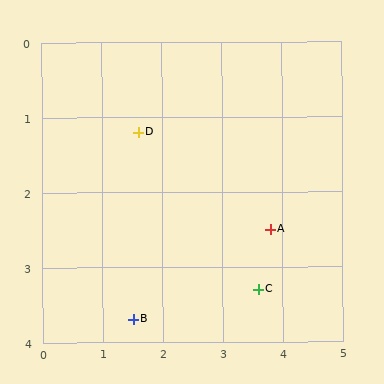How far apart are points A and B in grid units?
Points A and B are about 2.6 grid units apart.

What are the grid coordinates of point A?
Point A is at approximately (3.8, 2.5).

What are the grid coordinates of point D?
Point D is at approximately (1.6, 1.2).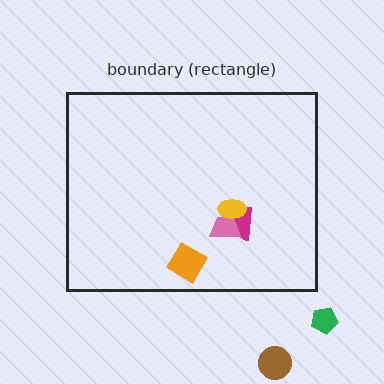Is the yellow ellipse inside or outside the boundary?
Inside.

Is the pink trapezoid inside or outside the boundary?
Inside.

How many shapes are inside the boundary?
4 inside, 2 outside.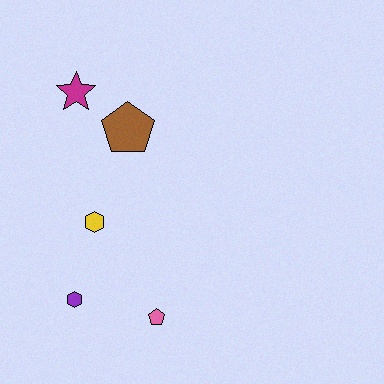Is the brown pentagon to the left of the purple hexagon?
No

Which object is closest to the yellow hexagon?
The purple hexagon is closest to the yellow hexagon.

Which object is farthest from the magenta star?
The pink pentagon is farthest from the magenta star.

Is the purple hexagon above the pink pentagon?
Yes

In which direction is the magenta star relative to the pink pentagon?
The magenta star is above the pink pentagon.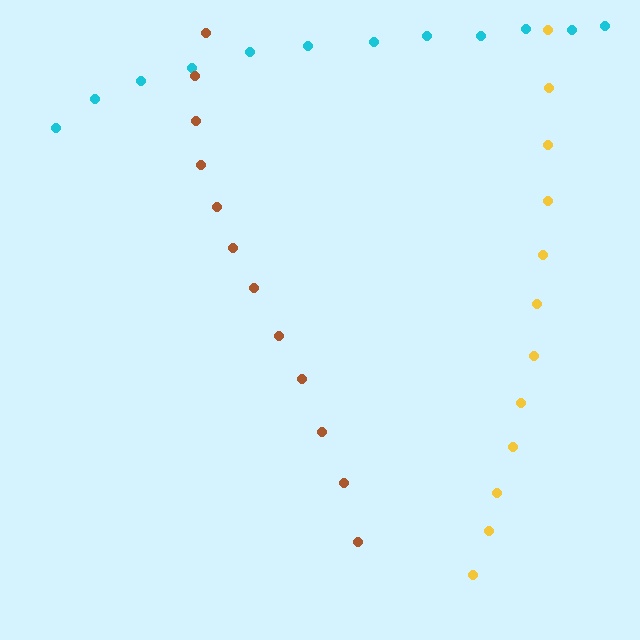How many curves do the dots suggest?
There are 3 distinct paths.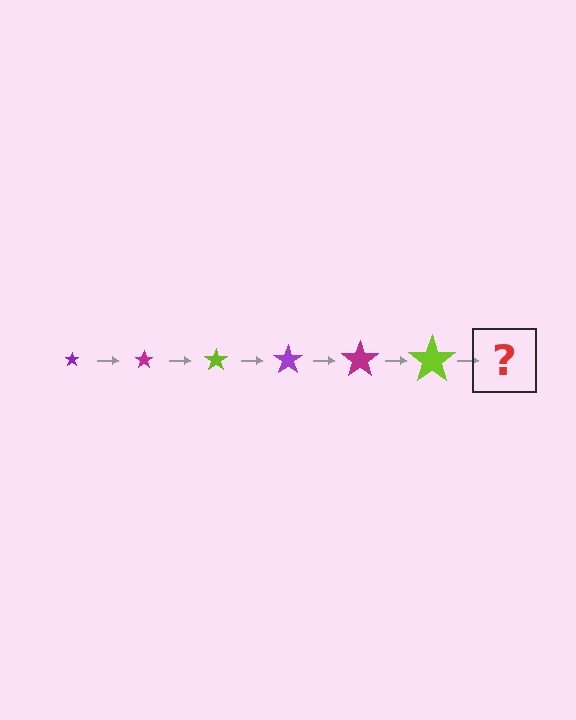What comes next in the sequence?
The next element should be a purple star, larger than the previous one.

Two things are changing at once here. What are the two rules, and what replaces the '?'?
The two rules are that the star grows larger each step and the color cycles through purple, magenta, and lime. The '?' should be a purple star, larger than the previous one.